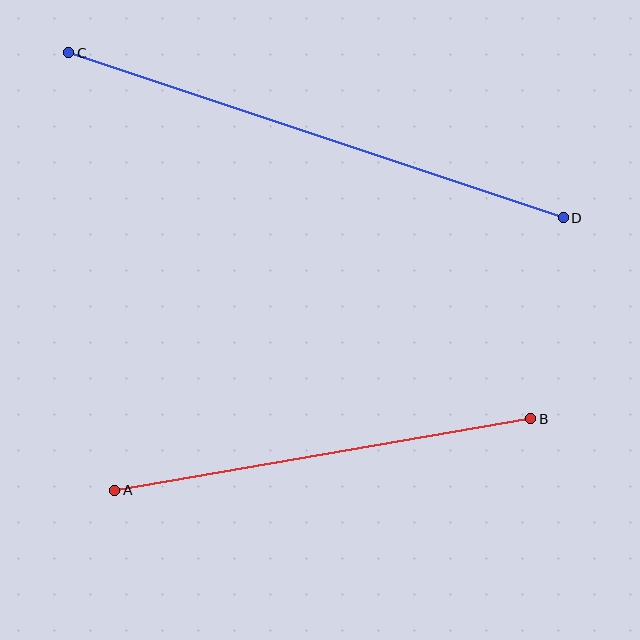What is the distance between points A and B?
The distance is approximately 423 pixels.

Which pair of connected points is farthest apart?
Points C and D are farthest apart.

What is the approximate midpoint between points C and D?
The midpoint is at approximately (316, 135) pixels.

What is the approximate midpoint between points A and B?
The midpoint is at approximately (323, 455) pixels.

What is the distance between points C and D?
The distance is approximately 521 pixels.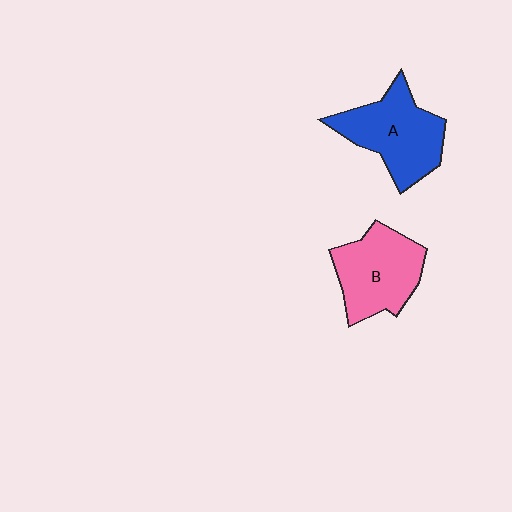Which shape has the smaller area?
Shape B (pink).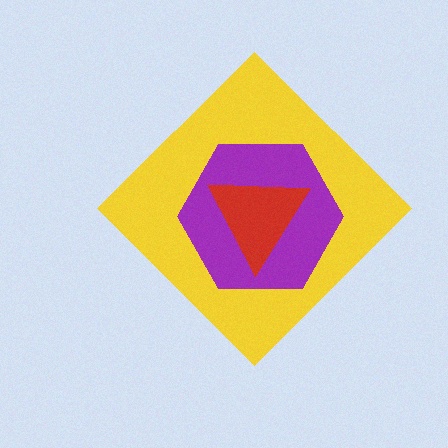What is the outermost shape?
The yellow diamond.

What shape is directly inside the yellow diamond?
The purple hexagon.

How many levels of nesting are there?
3.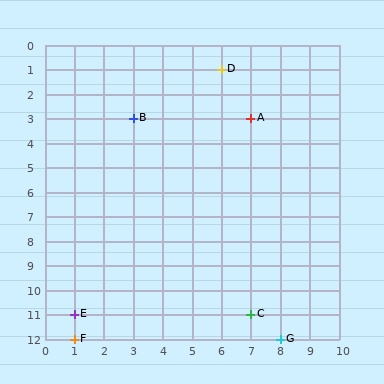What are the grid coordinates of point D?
Point D is at grid coordinates (6, 1).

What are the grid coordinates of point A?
Point A is at grid coordinates (7, 3).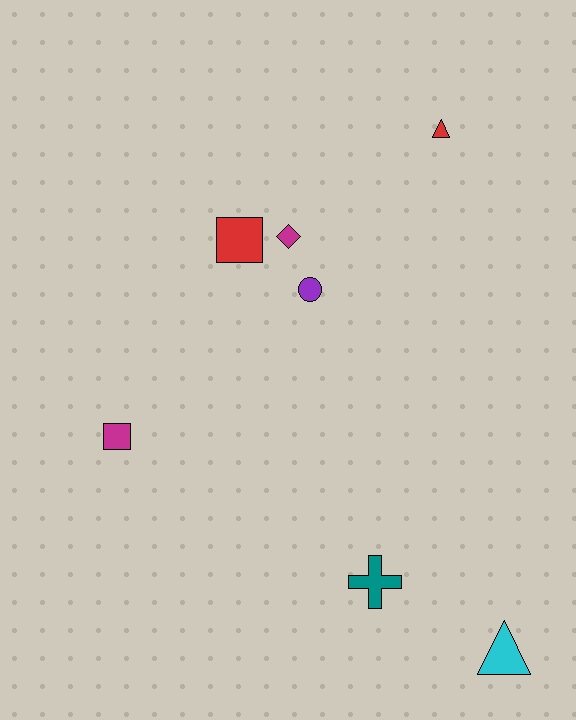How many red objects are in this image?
There are 2 red objects.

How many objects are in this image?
There are 7 objects.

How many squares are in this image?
There are 2 squares.